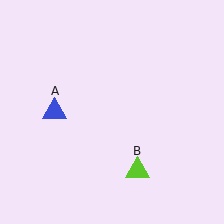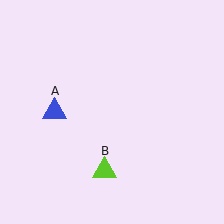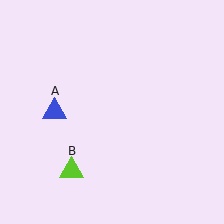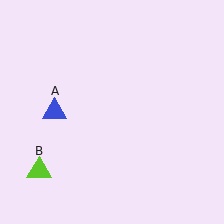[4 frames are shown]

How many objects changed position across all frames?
1 object changed position: lime triangle (object B).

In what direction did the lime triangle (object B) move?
The lime triangle (object B) moved left.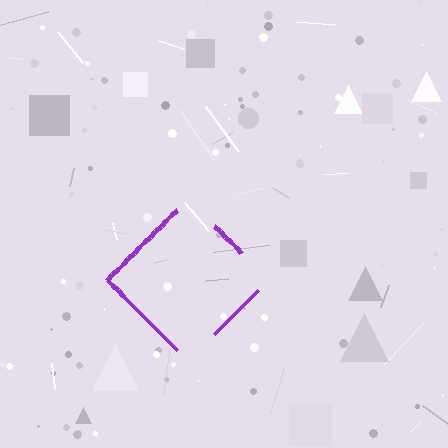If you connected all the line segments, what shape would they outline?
They would outline a diamond.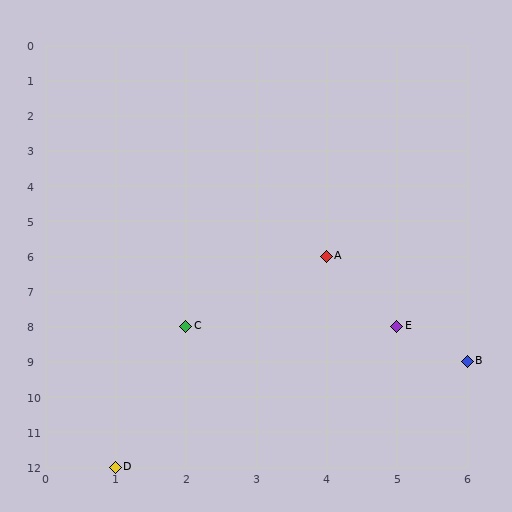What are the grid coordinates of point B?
Point B is at grid coordinates (6, 9).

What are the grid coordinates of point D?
Point D is at grid coordinates (1, 12).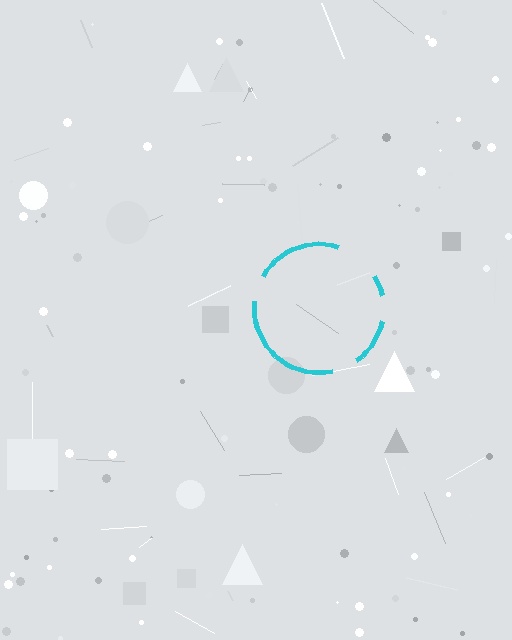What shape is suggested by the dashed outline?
The dashed outline suggests a circle.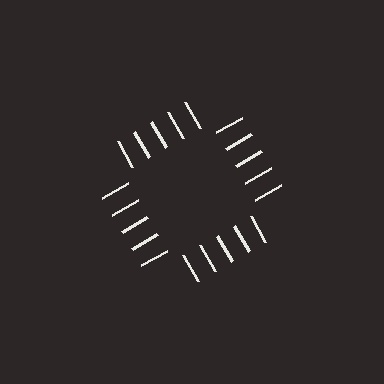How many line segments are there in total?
20 — 5 along each of the 4 edges.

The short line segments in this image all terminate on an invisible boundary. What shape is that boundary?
An illusory square — the line segments terminate on its edges but no continuous stroke is drawn.